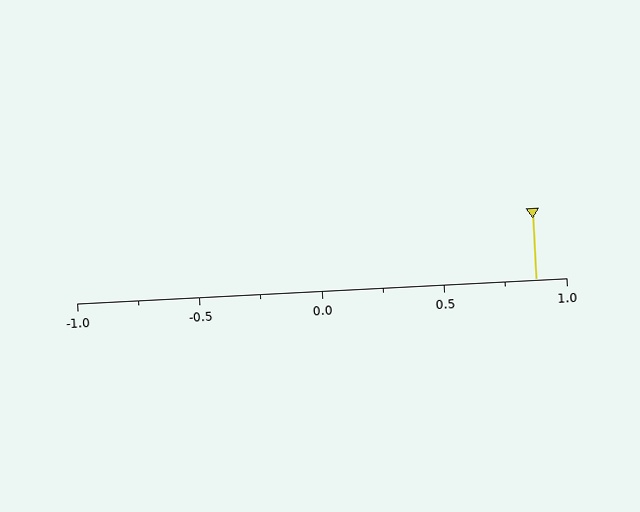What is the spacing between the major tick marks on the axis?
The major ticks are spaced 0.5 apart.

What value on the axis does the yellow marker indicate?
The marker indicates approximately 0.88.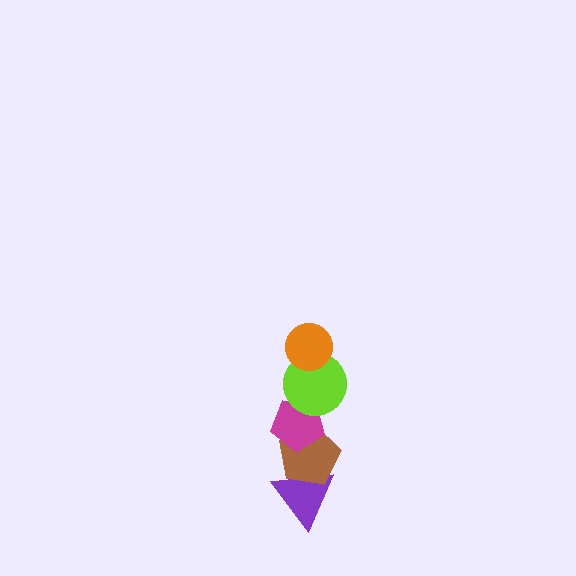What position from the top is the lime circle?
The lime circle is 2nd from the top.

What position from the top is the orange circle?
The orange circle is 1st from the top.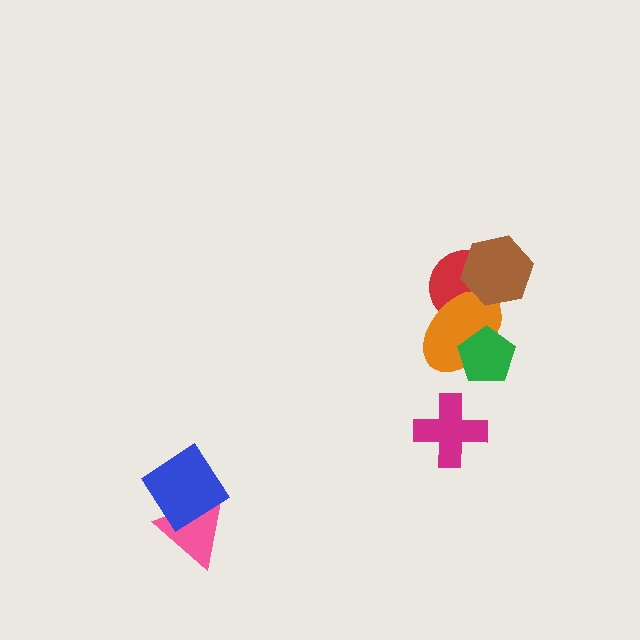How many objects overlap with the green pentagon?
1 object overlaps with the green pentagon.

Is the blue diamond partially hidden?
No, no other shape covers it.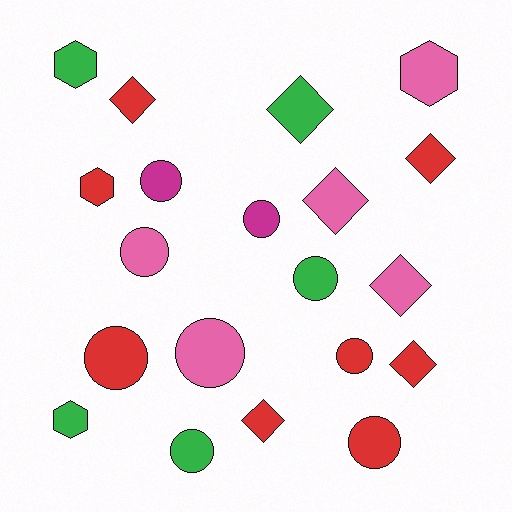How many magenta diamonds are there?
There are no magenta diamonds.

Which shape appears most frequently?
Circle, with 9 objects.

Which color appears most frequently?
Red, with 8 objects.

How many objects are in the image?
There are 20 objects.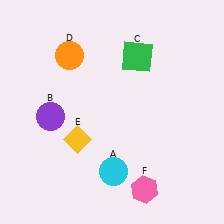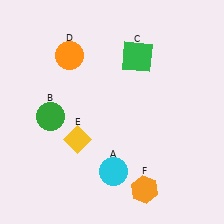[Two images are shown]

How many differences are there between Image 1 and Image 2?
There are 2 differences between the two images.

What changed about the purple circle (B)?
In Image 1, B is purple. In Image 2, it changed to green.